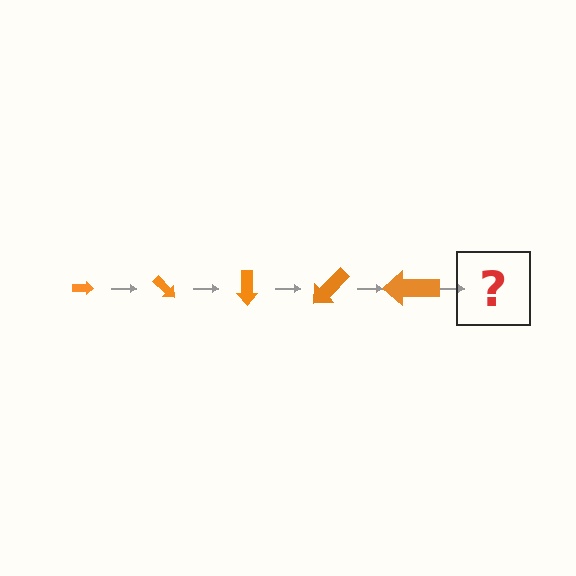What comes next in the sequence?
The next element should be an arrow, larger than the previous one and rotated 225 degrees from the start.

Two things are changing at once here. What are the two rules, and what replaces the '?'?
The two rules are that the arrow grows larger each step and it rotates 45 degrees each step. The '?' should be an arrow, larger than the previous one and rotated 225 degrees from the start.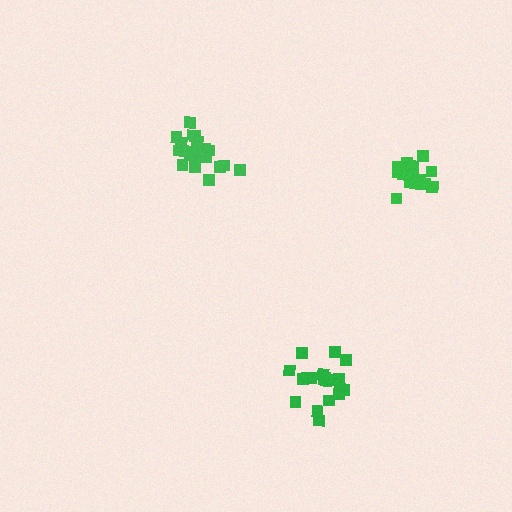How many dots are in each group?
Group 1: 19 dots, Group 2: 21 dots, Group 3: 21 dots (61 total).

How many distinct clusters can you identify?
There are 3 distinct clusters.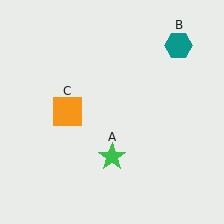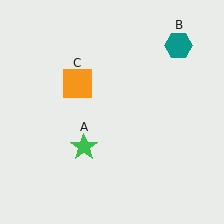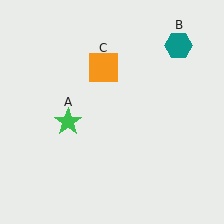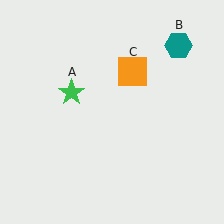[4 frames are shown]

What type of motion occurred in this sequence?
The green star (object A), orange square (object C) rotated clockwise around the center of the scene.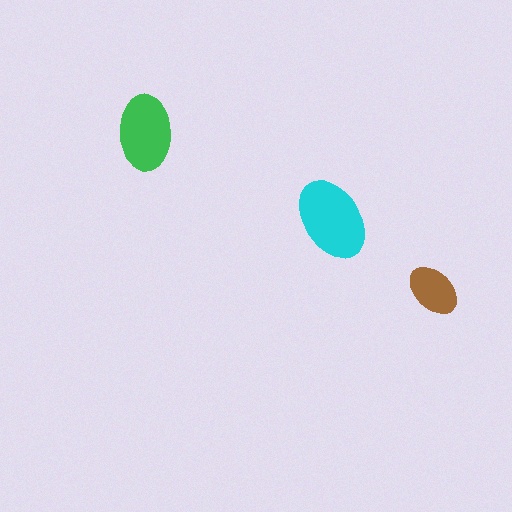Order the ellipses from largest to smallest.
the cyan one, the green one, the brown one.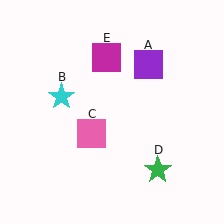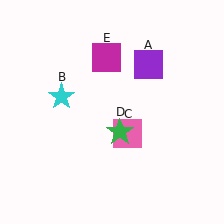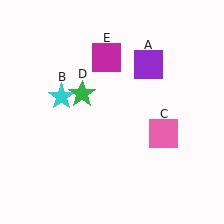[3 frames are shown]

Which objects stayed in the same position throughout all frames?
Purple square (object A) and cyan star (object B) and magenta square (object E) remained stationary.